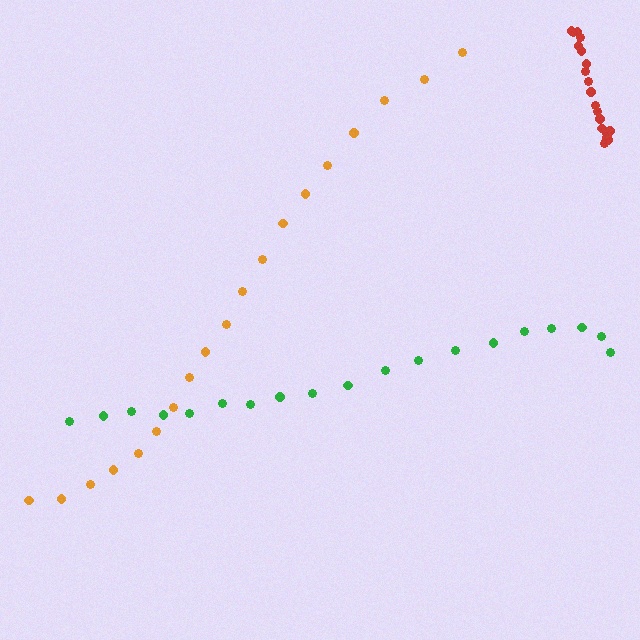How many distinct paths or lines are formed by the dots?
There are 3 distinct paths.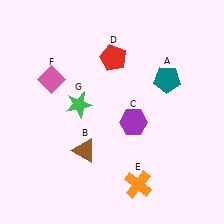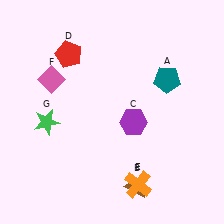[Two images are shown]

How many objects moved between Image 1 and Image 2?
3 objects moved between the two images.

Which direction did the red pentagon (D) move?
The red pentagon (D) moved left.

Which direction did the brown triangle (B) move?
The brown triangle (B) moved right.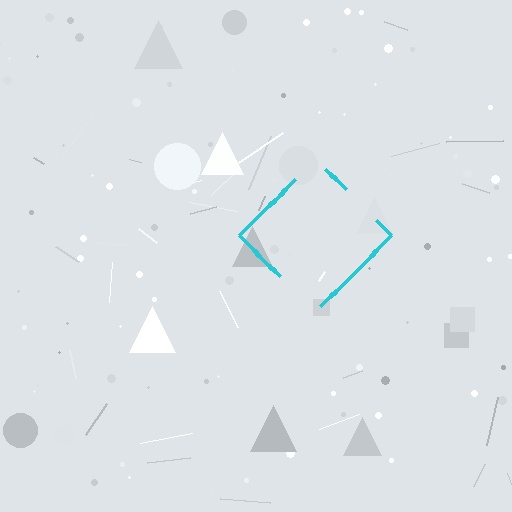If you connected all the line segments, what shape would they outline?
They would outline a diamond.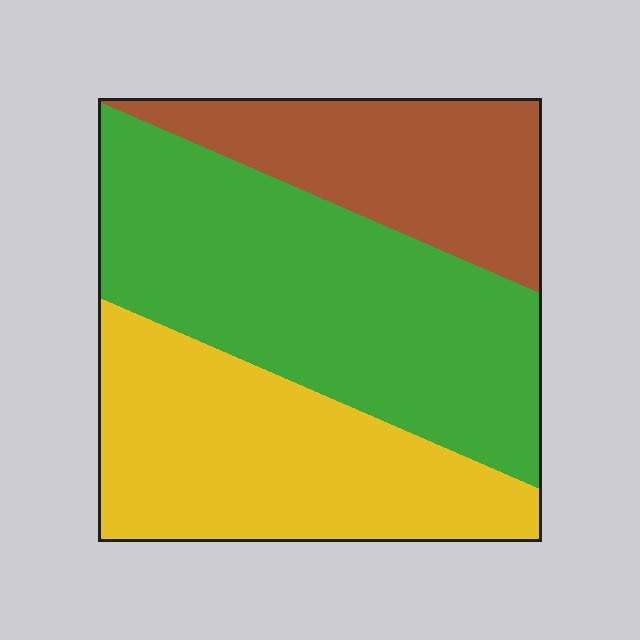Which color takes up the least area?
Brown, at roughly 20%.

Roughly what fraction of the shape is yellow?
Yellow takes up between a third and a half of the shape.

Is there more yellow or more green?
Green.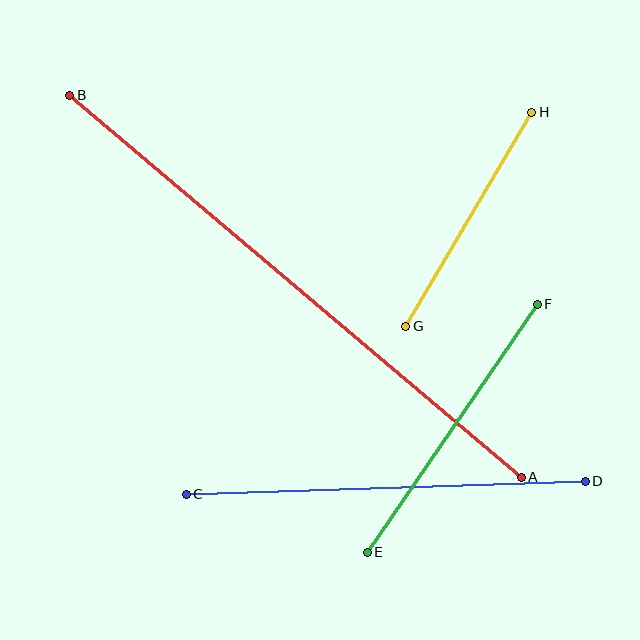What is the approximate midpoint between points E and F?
The midpoint is at approximately (452, 428) pixels.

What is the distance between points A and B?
The distance is approximately 592 pixels.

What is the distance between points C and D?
The distance is approximately 399 pixels.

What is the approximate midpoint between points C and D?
The midpoint is at approximately (386, 488) pixels.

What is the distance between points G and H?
The distance is approximately 248 pixels.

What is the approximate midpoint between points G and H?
The midpoint is at approximately (469, 219) pixels.